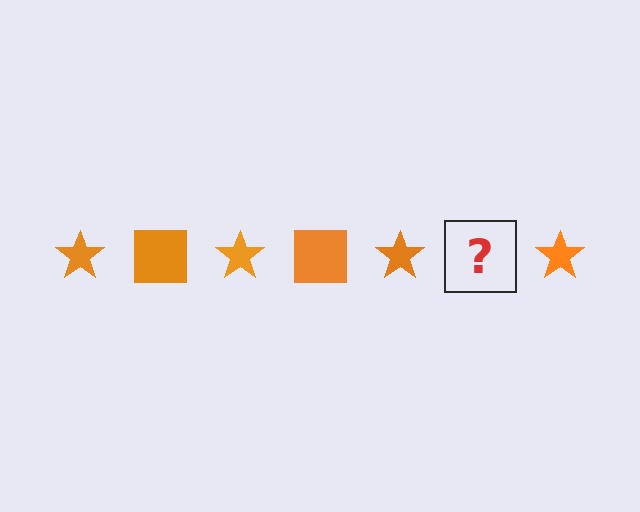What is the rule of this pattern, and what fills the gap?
The rule is that the pattern cycles through star, square shapes in orange. The gap should be filled with an orange square.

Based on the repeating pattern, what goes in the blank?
The blank should be an orange square.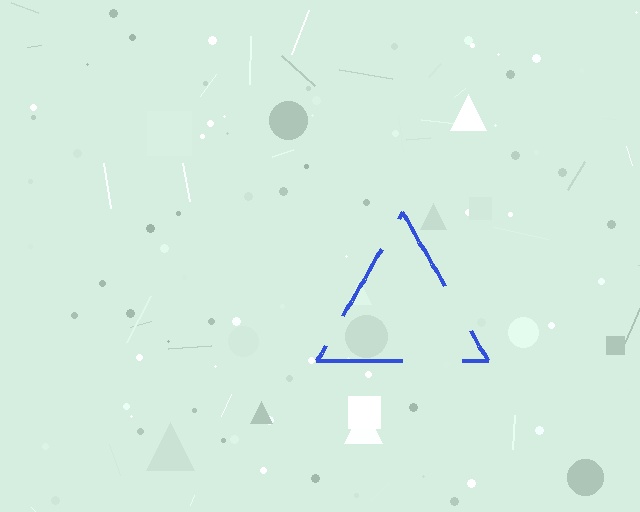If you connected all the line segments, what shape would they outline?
They would outline a triangle.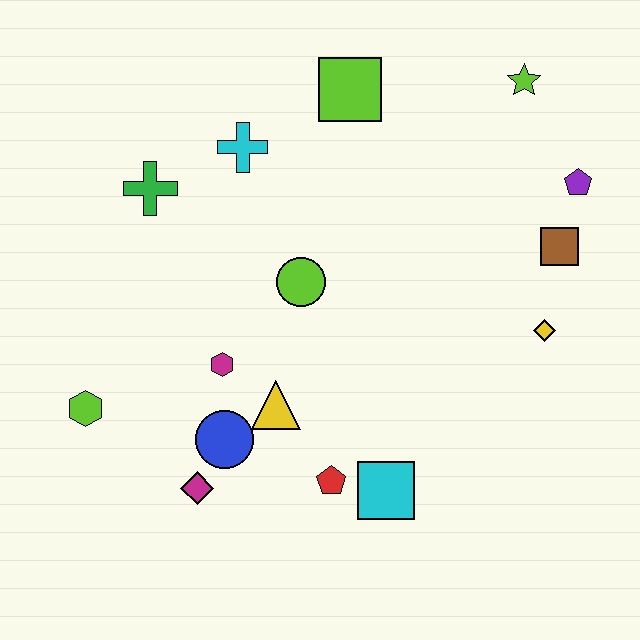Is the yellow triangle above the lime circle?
No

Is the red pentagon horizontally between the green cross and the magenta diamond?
No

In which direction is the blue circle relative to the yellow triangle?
The blue circle is to the left of the yellow triangle.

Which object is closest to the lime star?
The purple pentagon is closest to the lime star.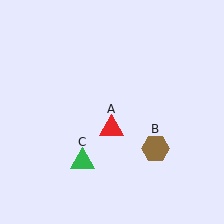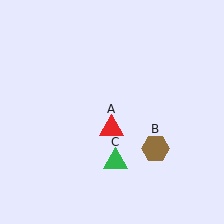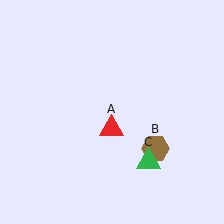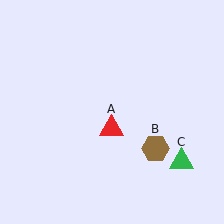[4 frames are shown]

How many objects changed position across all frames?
1 object changed position: green triangle (object C).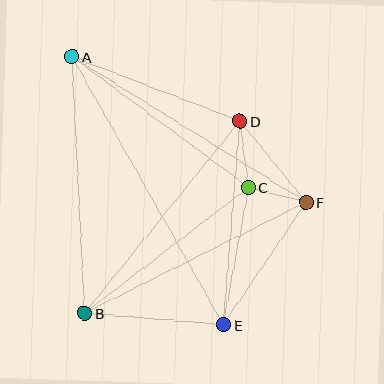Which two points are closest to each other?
Points C and F are closest to each other.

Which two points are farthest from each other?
Points A and E are farthest from each other.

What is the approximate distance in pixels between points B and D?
The distance between B and D is approximately 247 pixels.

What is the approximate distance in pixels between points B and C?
The distance between B and C is approximately 207 pixels.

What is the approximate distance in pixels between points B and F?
The distance between B and F is approximately 247 pixels.